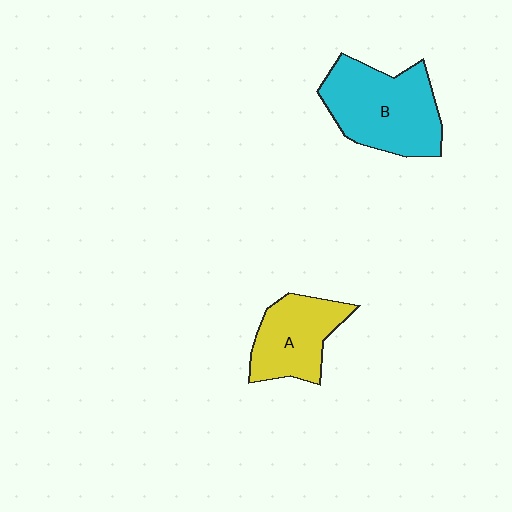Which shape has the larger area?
Shape B (cyan).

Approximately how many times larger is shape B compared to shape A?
Approximately 1.4 times.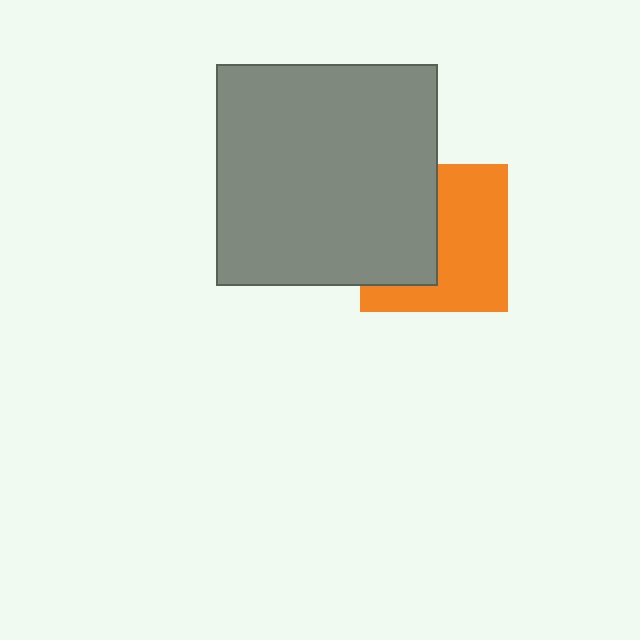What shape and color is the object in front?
The object in front is a gray square.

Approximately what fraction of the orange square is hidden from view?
Roughly 43% of the orange square is hidden behind the gray square.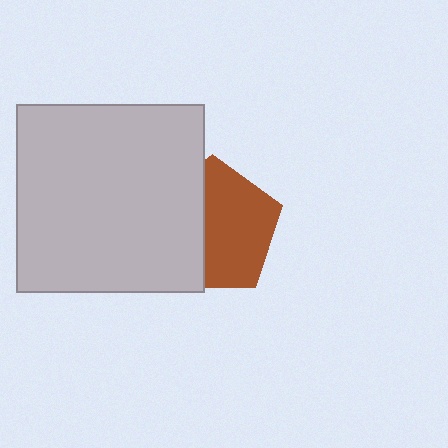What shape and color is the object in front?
The object in front is a light gray square.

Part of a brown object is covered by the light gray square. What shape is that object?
It is a pentagon.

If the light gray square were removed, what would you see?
You would see the complete brown pentagon.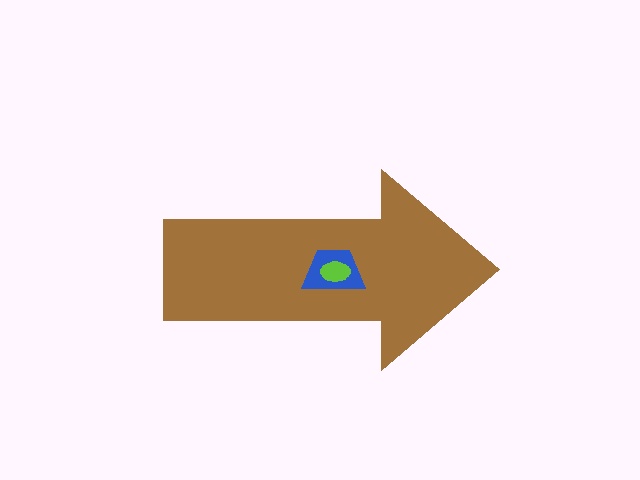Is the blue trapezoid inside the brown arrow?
Yes.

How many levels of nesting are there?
3.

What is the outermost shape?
The brown arrow.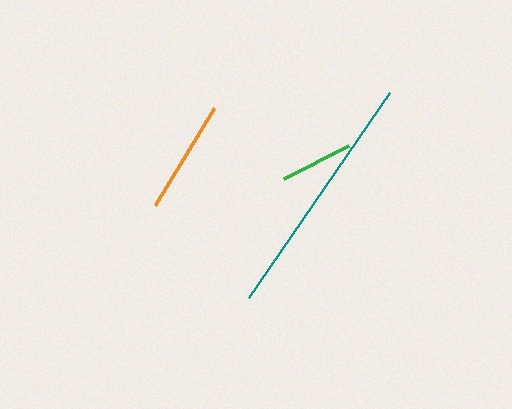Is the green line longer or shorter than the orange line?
The orange line is longer than the green line.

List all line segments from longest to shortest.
From longest to shortest: teal, orange, green.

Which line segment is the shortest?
The green line is the shortest at approximately 73 pixels.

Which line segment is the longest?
The teal line is the longest at approximately 249 pixels.